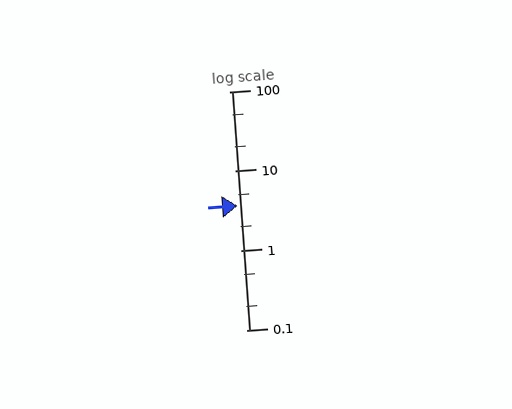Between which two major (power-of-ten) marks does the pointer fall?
The pointer is between 1 and 10.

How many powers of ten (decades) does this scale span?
The scale spans 3 decades, from 0.1 to 100.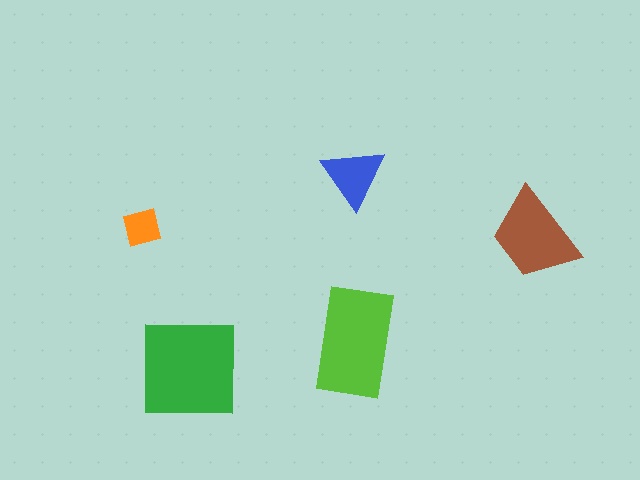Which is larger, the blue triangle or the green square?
The green square.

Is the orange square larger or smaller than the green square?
Smaller.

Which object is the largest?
The green square.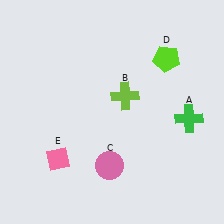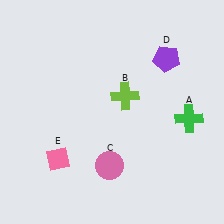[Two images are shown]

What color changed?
The pentagon (D) changed from lime in Image 1 to purple in Image 2.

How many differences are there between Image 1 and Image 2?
There is 1 difference between the two images.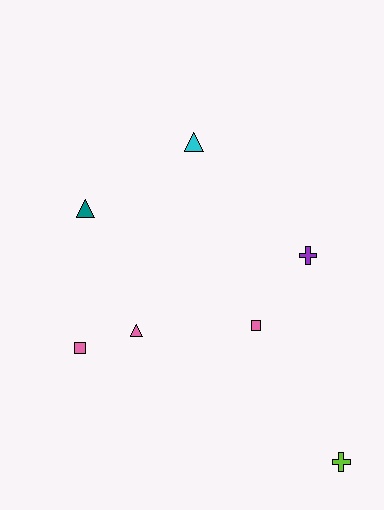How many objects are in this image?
There are 7 objects.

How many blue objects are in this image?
There are no blue objects.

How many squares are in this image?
There are 2 squares.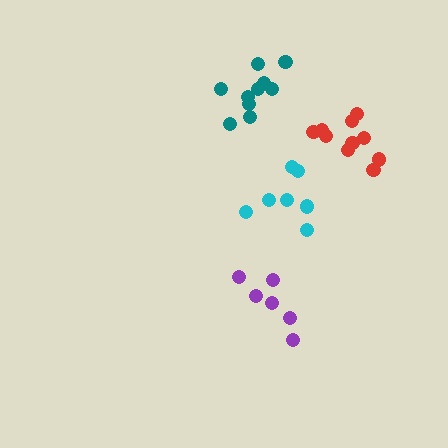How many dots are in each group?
Group 1: 7 dots, Group 2: 10 dots, Group 3: 10 dots, Group 4: 6 dots (33 total).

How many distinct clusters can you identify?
There are 4 distinct clusters.